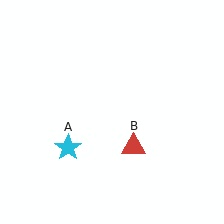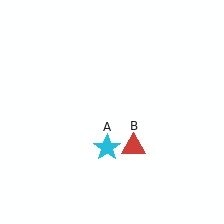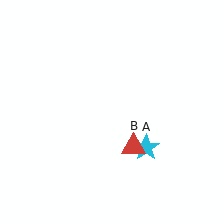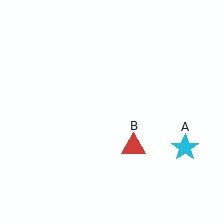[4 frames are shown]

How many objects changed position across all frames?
1 object changed position: cyan star (object A).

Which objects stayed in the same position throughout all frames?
Red triangle (object B) remained stationary.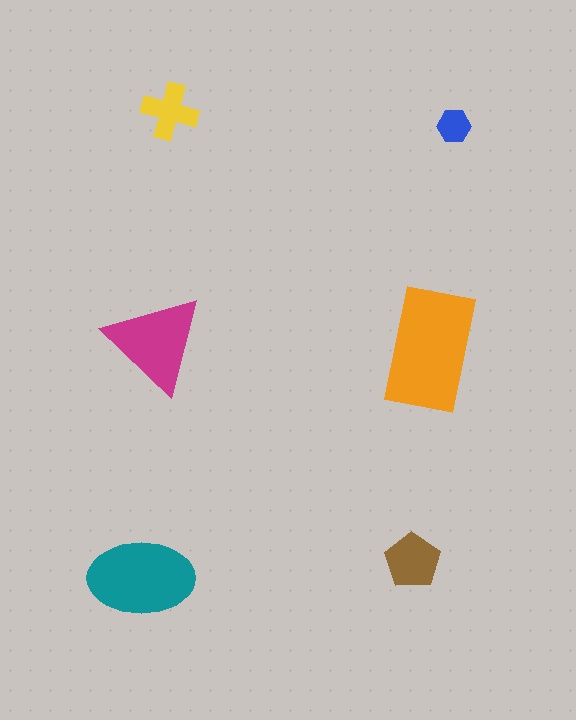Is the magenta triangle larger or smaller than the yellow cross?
Larger.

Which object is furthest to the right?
The blue hexagon is rightmost.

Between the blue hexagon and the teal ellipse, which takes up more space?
The teal ellipse.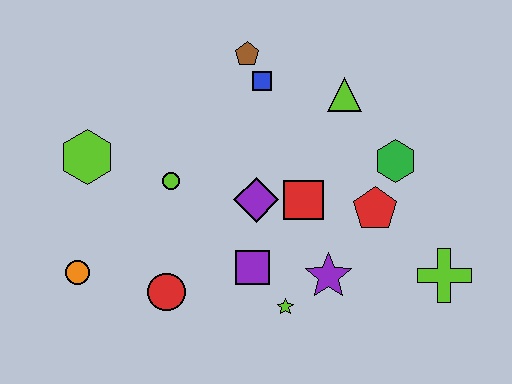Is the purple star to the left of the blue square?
No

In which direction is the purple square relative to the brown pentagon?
The purple square is below the brown pentagon.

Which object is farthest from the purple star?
The lime hexagon is farthest from the purple star.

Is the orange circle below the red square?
Yes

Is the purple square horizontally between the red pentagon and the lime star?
No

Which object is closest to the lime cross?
The red pentagon is closest to the lime cross.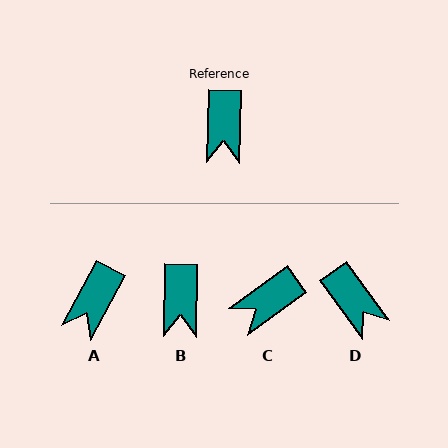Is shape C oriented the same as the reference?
No, it is off by about 53 degrees.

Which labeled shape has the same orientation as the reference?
B.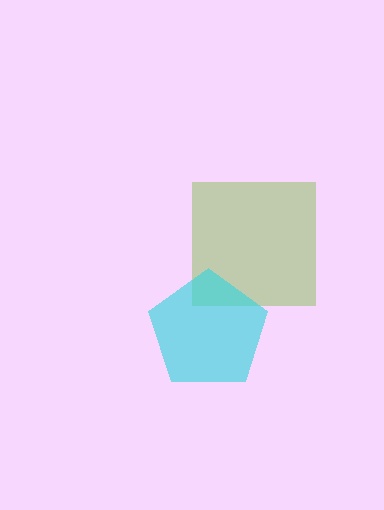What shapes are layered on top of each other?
The layered shapes are: a lime square, a cyan pentagon.